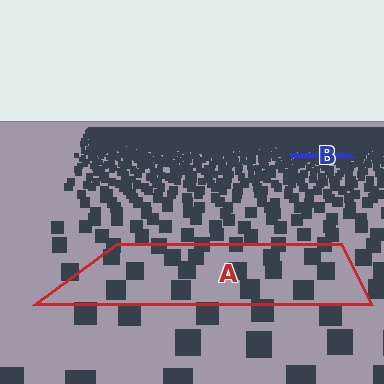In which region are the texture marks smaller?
The texture marks are smaller in region B, because it is farther away.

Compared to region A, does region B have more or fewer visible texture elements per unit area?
Region B has more texture elements per unit area — they are packed more densely because it is farther away.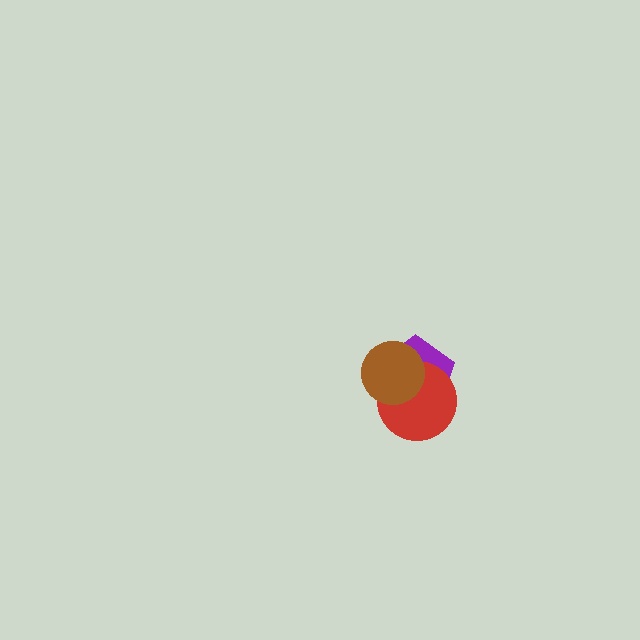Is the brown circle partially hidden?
No, no other shape covers it.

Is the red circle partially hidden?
Yes, it is partially covered by another shape.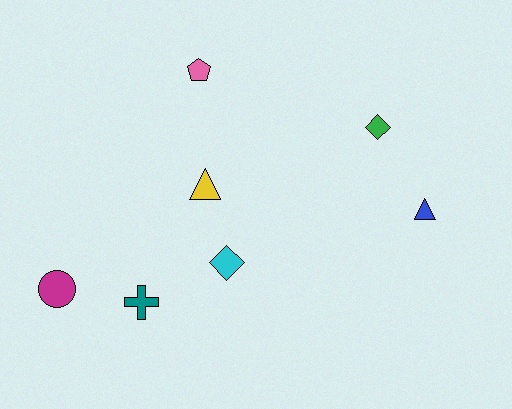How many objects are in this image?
There are 7 objects.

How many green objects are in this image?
There is 1 green object.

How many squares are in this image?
There are no squares.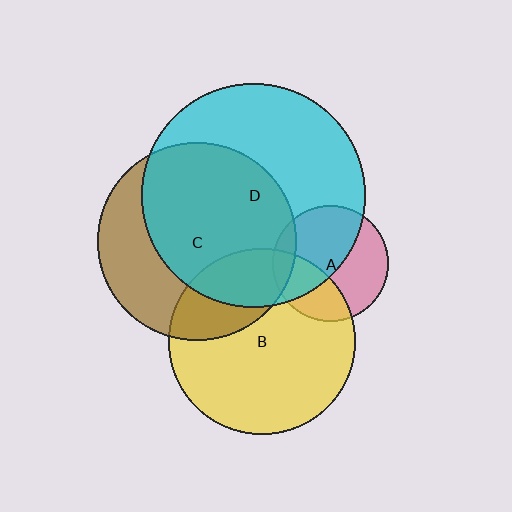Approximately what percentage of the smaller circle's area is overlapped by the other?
Approximately 65%.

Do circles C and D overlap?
Yes.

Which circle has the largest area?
Circle D (cyan).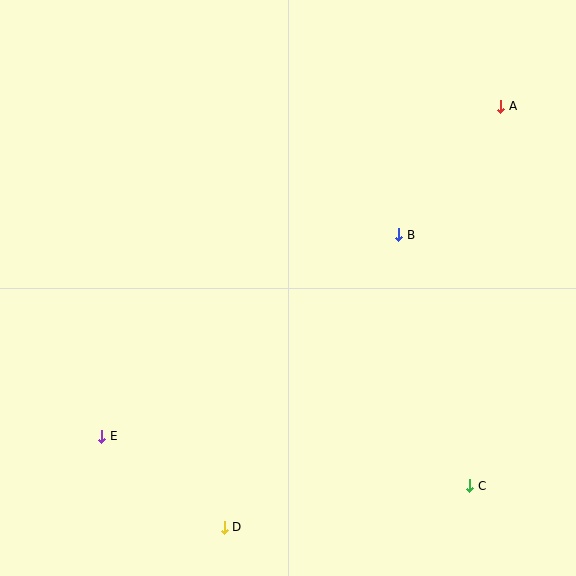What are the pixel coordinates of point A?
Point A is at (501, 106).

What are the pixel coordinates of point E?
Point E is at (102, 436).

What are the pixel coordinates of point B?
Point B is at (398, 235).